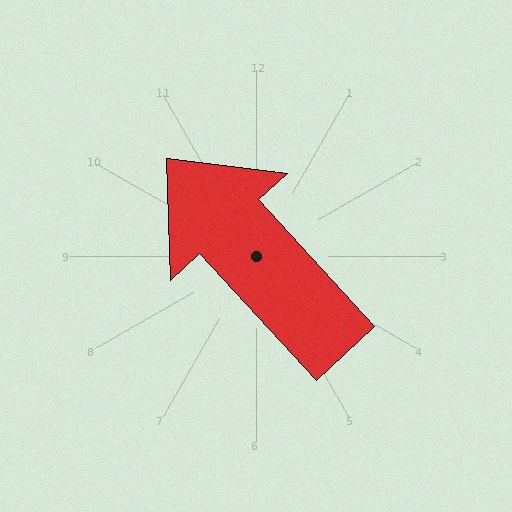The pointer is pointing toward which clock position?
Roughly 11 o'clock.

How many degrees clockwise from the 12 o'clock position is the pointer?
Approximately 318 degrees.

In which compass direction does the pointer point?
Northwest.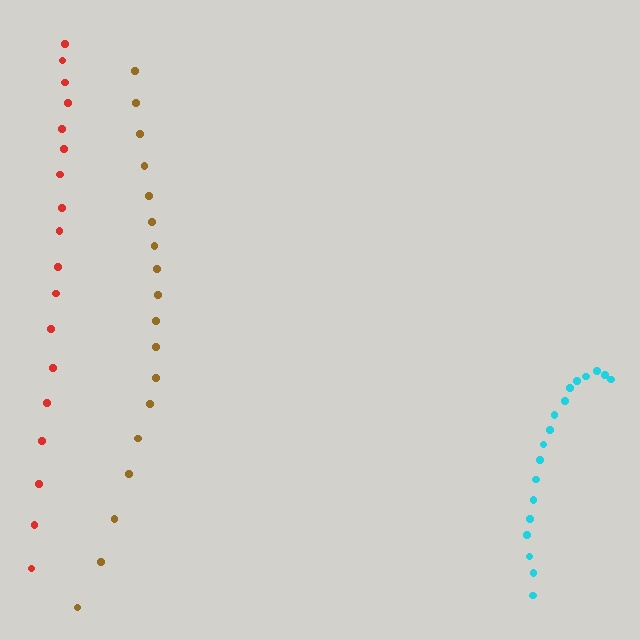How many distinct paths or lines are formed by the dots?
There are 3 distinct paths.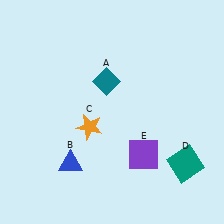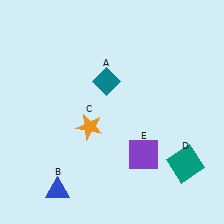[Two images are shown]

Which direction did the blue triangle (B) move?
The blue triangle (B) moved down.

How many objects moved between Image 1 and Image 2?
1 object moved between the two images.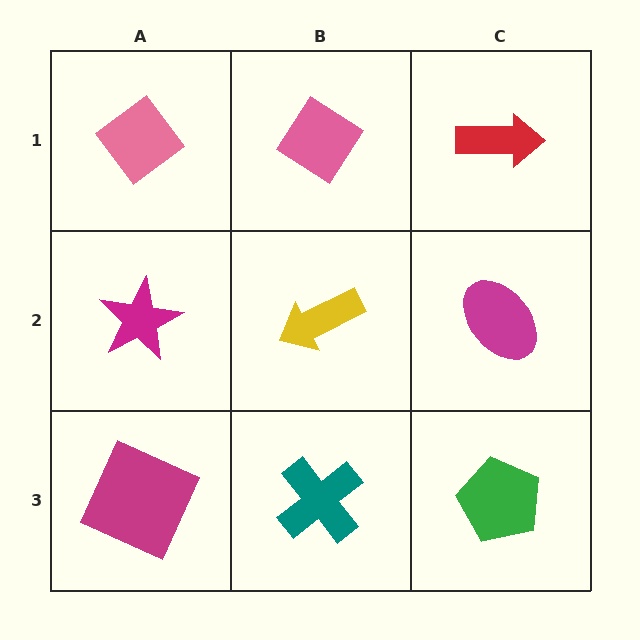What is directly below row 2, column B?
A teal cross.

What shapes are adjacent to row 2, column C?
A red arrow (row 1, column C), a green pentagon (row 3, column C), a yellow arrow (row 2, column B).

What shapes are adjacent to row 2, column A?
A pink diamond (row 1, column A), a magenta square (row 3, column A), a yellow arrow (row 2, column B).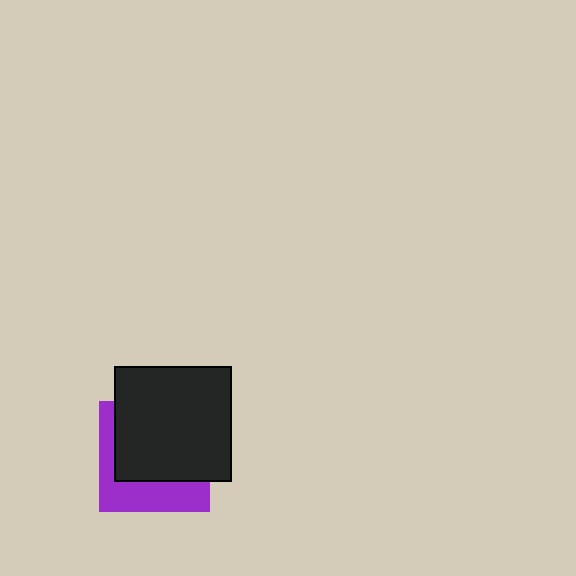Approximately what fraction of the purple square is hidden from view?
Roughly 63% of the purple square is hidden behind the black rectangle.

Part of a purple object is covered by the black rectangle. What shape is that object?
It is a square.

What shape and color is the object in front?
The object in front is a black rectangle.